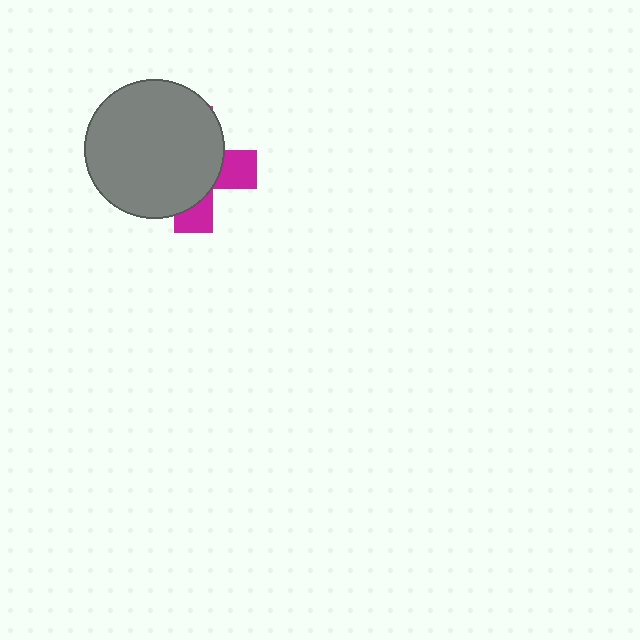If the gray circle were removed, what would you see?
You would see the complete magenta cross.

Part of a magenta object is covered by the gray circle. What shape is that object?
It is a cross.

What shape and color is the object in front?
The object in front is a gray circle.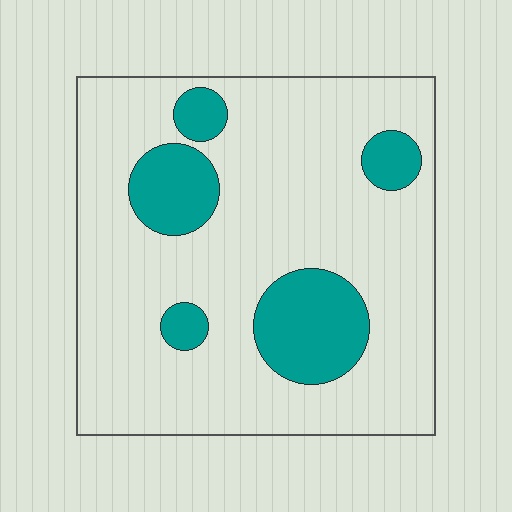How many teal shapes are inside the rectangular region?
5.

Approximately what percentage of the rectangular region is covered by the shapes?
Approximately 20%.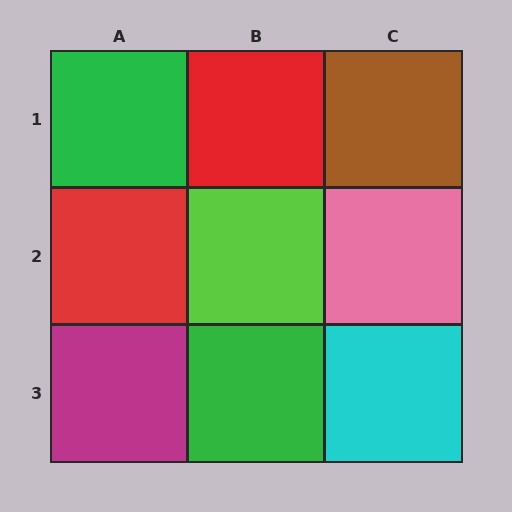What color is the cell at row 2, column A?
Red.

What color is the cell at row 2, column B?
Lime.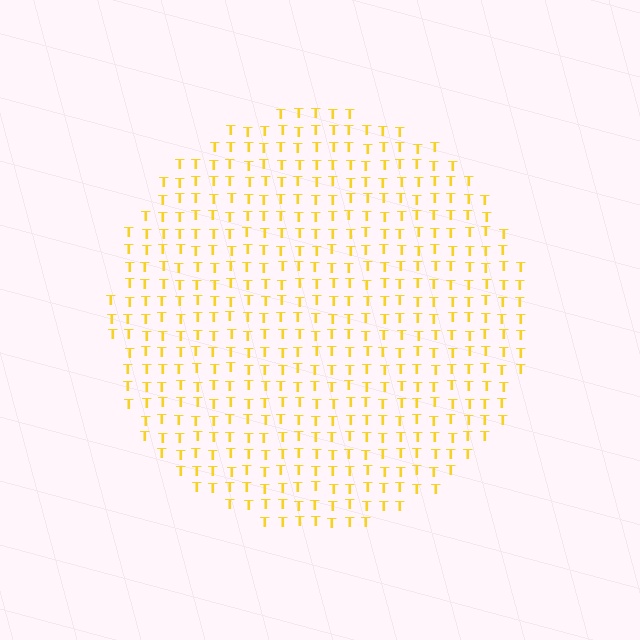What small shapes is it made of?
It is made of small letter T's.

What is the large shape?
The large shape is a circle.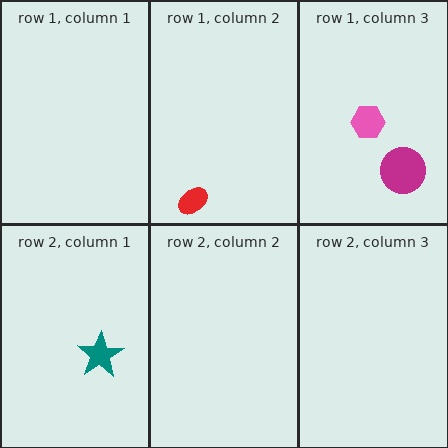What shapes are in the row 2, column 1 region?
The teal star.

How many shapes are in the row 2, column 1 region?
1.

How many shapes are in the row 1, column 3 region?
2.